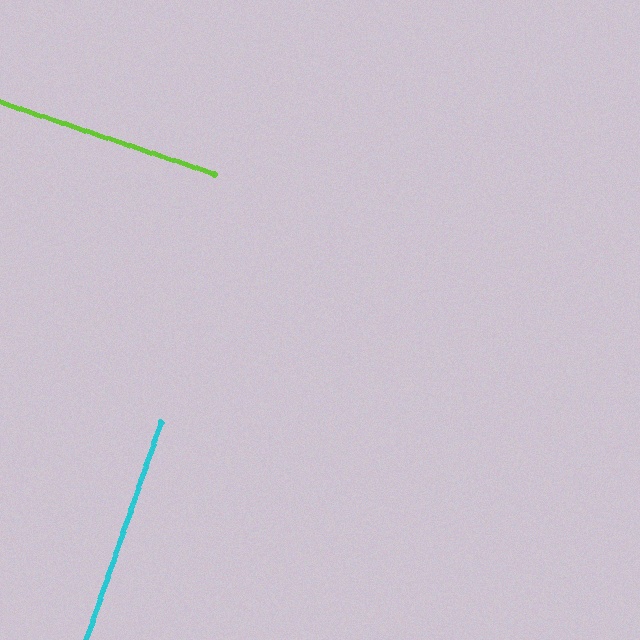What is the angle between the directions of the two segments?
Approximately 89 degrees.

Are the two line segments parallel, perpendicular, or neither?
Perpendicular — they meet at approximately 89°.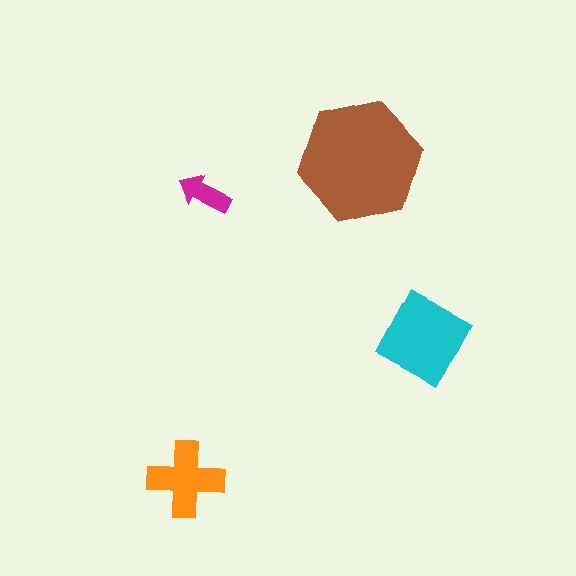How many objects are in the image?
There are 4 objects in the image.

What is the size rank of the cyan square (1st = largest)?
2nd.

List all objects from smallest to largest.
The magenta arrow, the orange cross, the cyan square, the brown hexagon.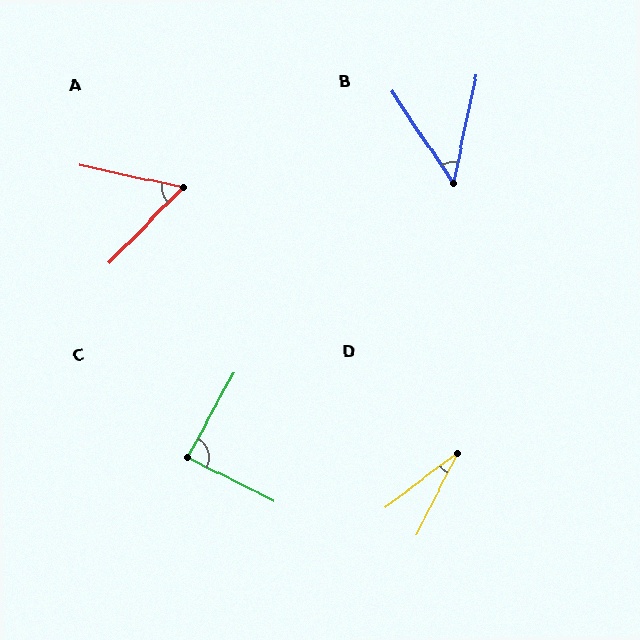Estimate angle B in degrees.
Approximately 46 degrees.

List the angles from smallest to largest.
D (27°), B (46°), A (58°), C (88°).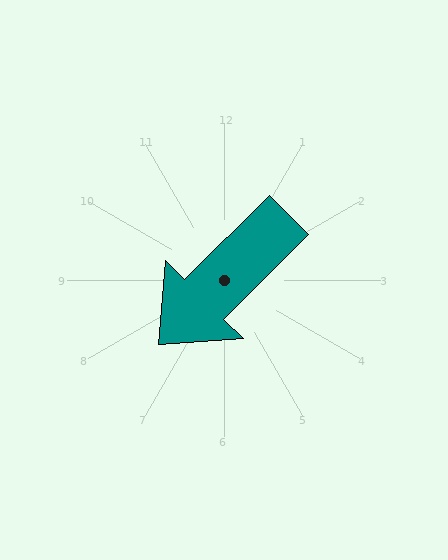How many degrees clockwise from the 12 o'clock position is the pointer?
Approximately 225 degrees.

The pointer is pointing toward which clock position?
Roughly 8 o'clock.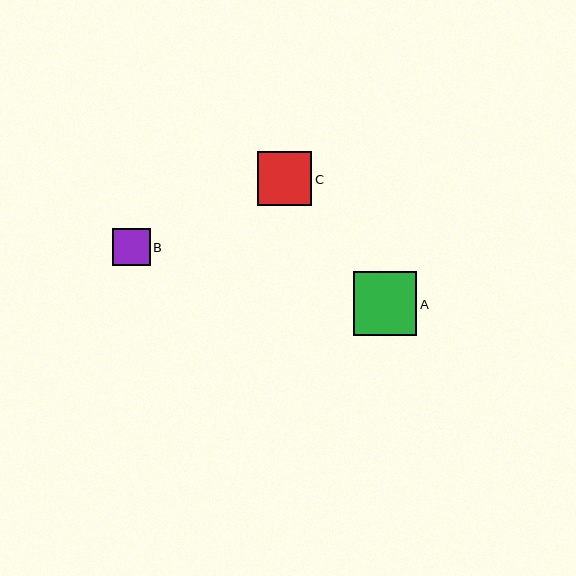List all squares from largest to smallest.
From largest to smallest: A, C, B.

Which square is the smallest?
Square B is the smallest with a size of approximately 37 pixels.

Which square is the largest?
Square A is the largest with a size of approximately 63 pixels.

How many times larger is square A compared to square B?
Square A is approximately 1.7 times the size of square B.